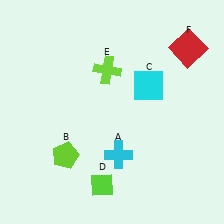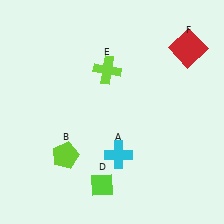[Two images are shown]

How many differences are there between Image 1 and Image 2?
There is 1 difference between the two images.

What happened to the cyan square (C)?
The cyan square (C) was removed in Image 2. It was in the top-right area of Image 1.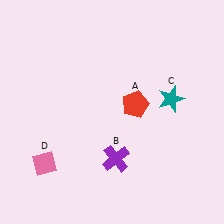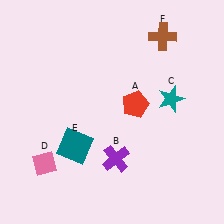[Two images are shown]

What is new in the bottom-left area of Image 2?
A teal square (E) was added in the bottom-left area of Image 2.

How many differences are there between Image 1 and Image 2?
There are 2 differences between the two images.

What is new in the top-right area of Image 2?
A brown cross (F) was added in the top-right area of Image 2.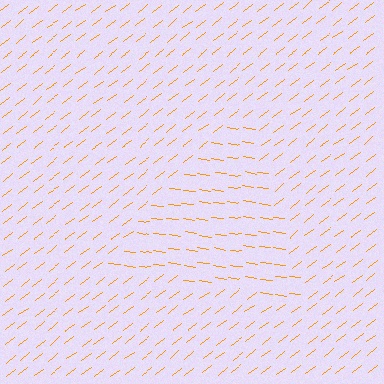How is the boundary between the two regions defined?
The boundary is defined purely by a change in line orientation (approximately 45 degrees difference). All lines are the same color and thickness.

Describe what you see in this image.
The image is filled with small orange line segments. A triangle region in the image has lines oriented differently from the surrounding lines, creating a visible texture boundary.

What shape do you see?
I see a triangle.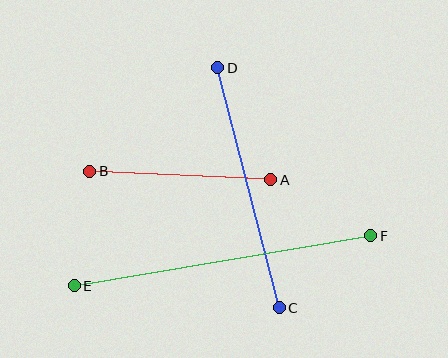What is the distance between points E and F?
The distance is approximately 301 pixels.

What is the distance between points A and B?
The distance is approximately 182 pixels.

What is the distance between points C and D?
The distance is approximately 248 pixels.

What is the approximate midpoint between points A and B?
The midpoint is at approximately (180, 175) pixels.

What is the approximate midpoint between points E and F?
The midpoint is at approximately (223, 261) pixels.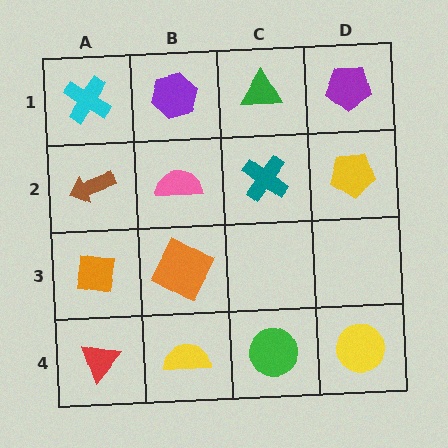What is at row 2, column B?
A pink semicircle.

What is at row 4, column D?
A yellow circle.